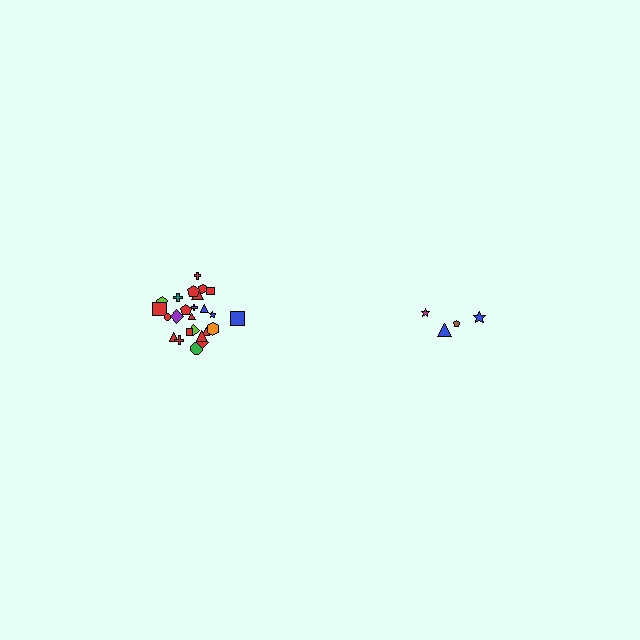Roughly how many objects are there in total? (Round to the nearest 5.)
Roughly 30 objects in total.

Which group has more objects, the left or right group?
The left group.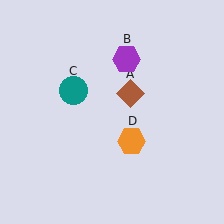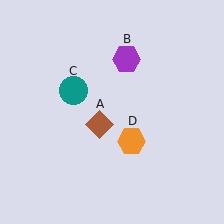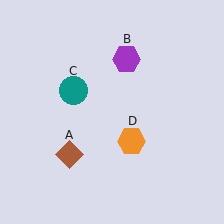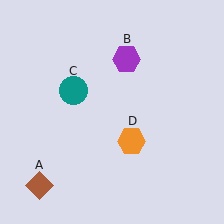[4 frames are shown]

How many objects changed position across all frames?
1 object changed position: brown diamond (object A).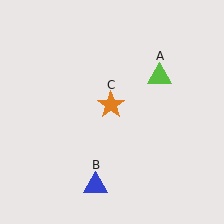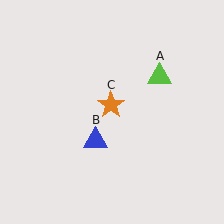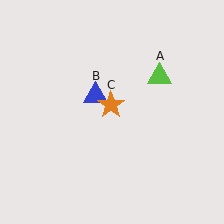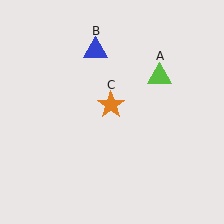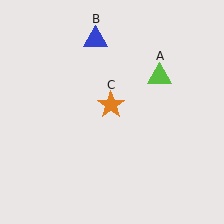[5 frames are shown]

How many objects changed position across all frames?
1 object changed position: blue triangle (object B).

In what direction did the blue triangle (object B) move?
The blue triangle (object B) moved up.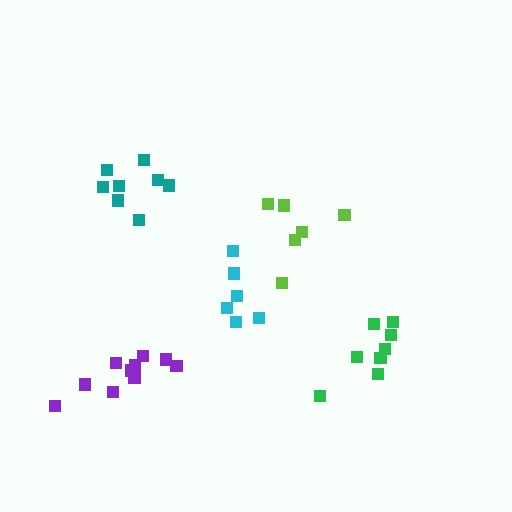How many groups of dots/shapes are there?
There are 5 groups.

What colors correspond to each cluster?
The clusters are colored: green, cyan, lime, teal, purple.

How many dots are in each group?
Group 1: 8 dots, Group 2: 6 dots, Group 3: 6 dots, Group 4: 8 dots, Group 5: 10 dots (38 total).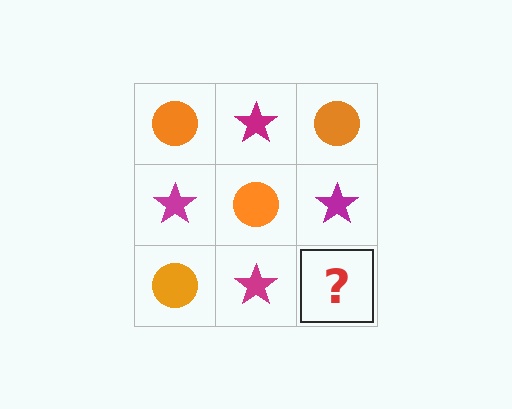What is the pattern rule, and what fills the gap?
The rule is that it alternates orange circle and magenta star in a checkerboard pattern. The gap should be filled with an orange circle.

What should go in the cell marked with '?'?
The missing cell should contain an orange circle.